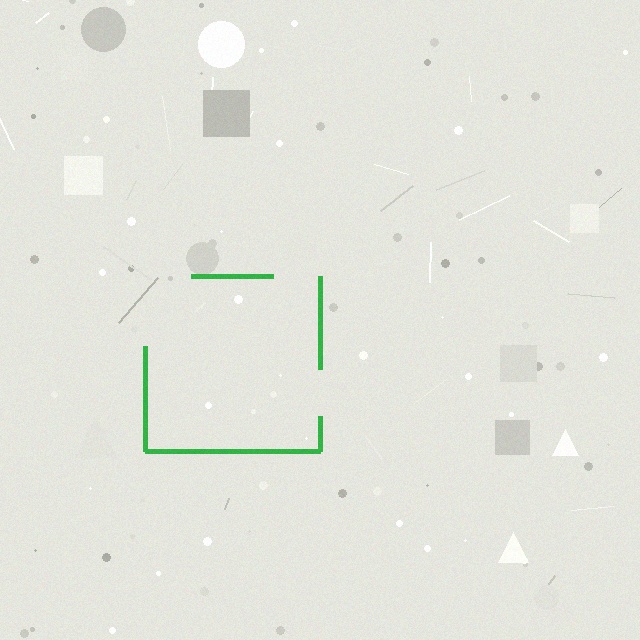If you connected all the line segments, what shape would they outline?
They would outline a square.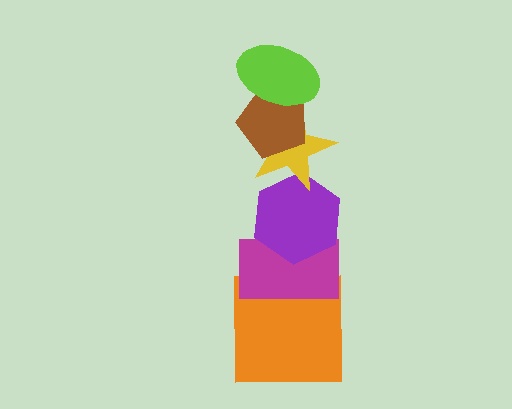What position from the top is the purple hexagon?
The purple hexagon is 4th from the top.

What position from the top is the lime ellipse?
The lime ellipse is 1st from the top.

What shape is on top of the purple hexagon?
The yellow star is on top of the purple hexagon.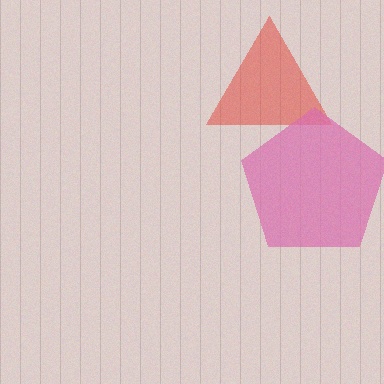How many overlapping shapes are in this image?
There are 2 overlapping shapes in the image.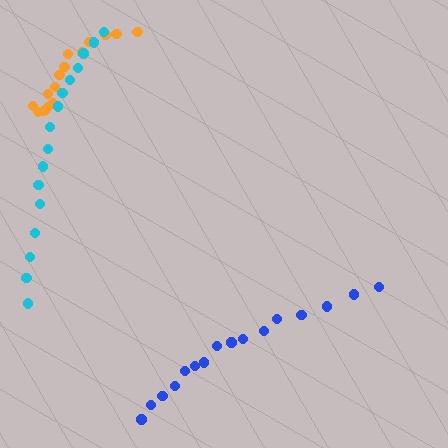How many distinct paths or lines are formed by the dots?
There are 3 distinct paths.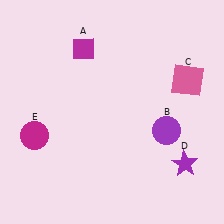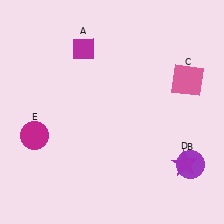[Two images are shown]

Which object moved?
The purple circle (B) moved down.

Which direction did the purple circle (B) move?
The purple circle (B) moved down.